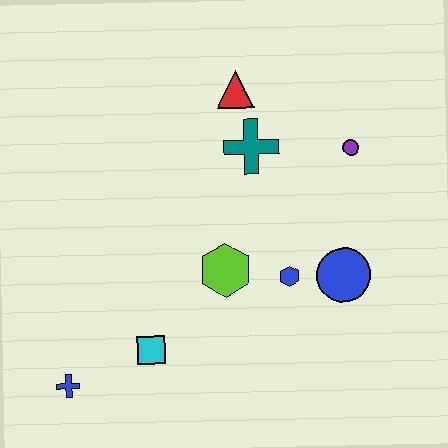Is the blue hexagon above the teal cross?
No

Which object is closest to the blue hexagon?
The blue circle is closest to the blue hexagon.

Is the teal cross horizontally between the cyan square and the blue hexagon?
Yes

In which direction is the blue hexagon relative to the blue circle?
The blue hexagon is to the left of the blue circle.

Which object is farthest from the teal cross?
The blue cross is farthest from the teal cross.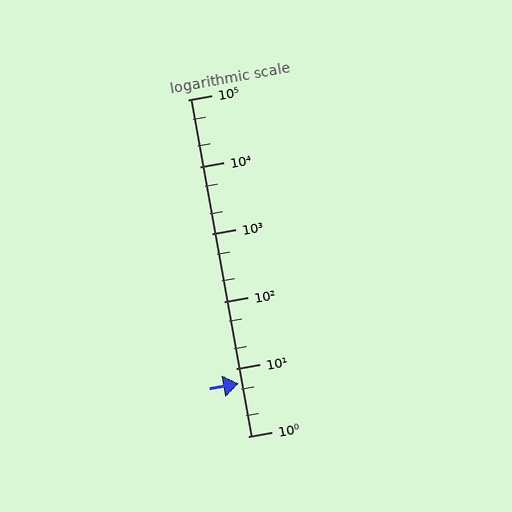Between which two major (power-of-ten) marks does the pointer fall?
The pointer is between 1 and 10.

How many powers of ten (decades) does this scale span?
The scale spans 5 decades, from 1 to 100000.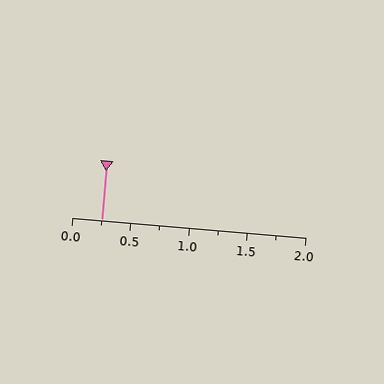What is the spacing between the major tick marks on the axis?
The major ticks are spaced 0.5 apart.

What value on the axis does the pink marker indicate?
The marker indicates approximately 0.25.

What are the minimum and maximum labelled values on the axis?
The axis runs from 0.0 to 2.0.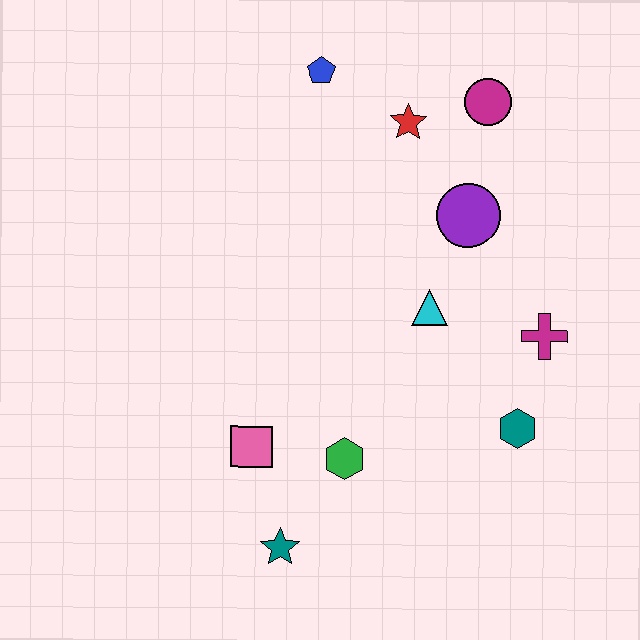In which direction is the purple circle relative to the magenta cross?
The purple circle is above the magenta cross.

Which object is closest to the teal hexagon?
The magenta cross is closest to the teal hexagon.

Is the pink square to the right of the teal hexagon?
No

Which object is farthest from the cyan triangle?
The teal star is farthest from the cyan triangle.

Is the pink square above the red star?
No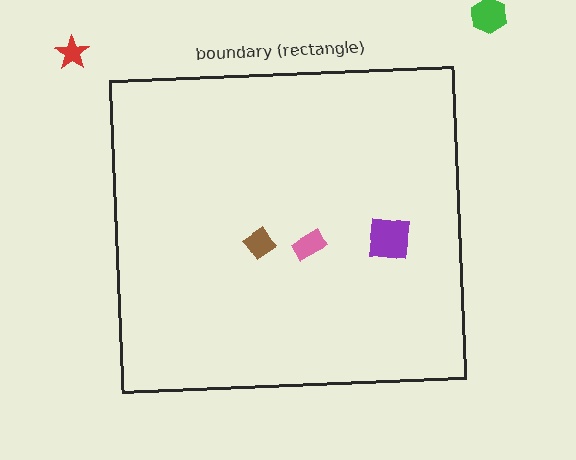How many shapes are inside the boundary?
3 inside, 2 outside.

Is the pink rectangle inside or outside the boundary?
Inside.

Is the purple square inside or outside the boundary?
Inside.